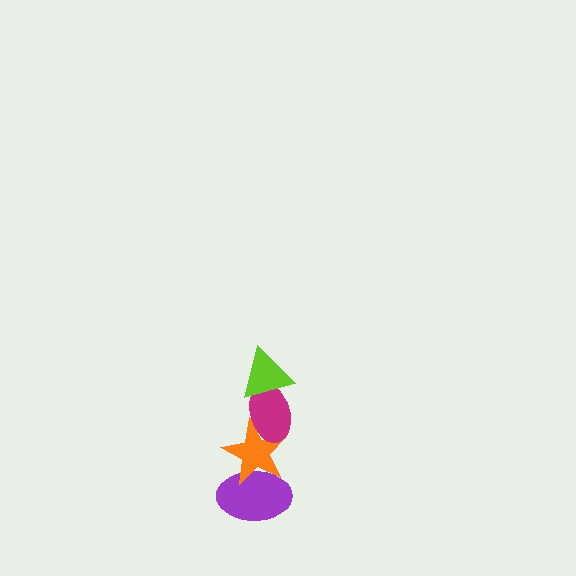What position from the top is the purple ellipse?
The purple ellipse is 4th from the top.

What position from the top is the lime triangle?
The lime triangle is 1st from the top.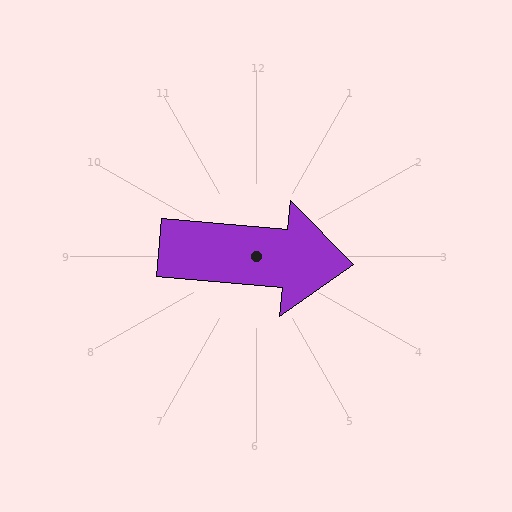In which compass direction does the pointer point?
East.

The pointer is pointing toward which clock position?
Roughly 3 o'clock.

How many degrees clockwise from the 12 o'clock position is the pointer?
Approximately 95 degrees.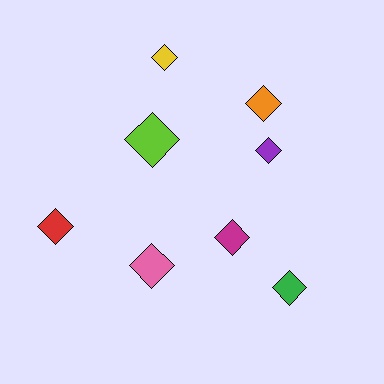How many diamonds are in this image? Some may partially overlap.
There are 8 diamonds.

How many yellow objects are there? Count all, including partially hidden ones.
There is 1 yellow object.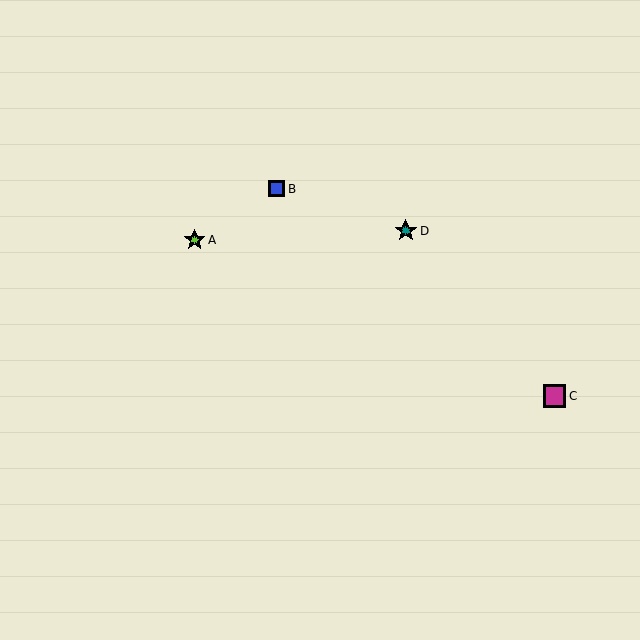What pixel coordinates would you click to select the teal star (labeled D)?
Click at (406, 231) to select the teal star D.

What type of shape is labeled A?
Shape A is a lime star.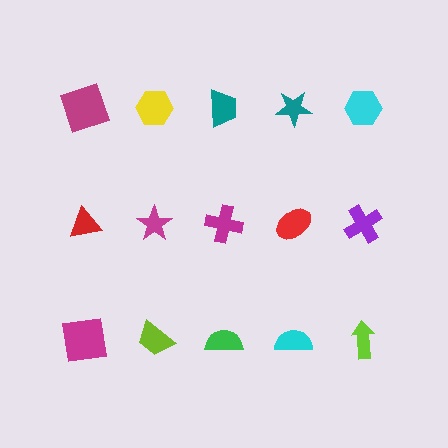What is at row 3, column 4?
A cyan semicircle.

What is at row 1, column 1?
A magenta square.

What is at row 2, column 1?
A red triangle.